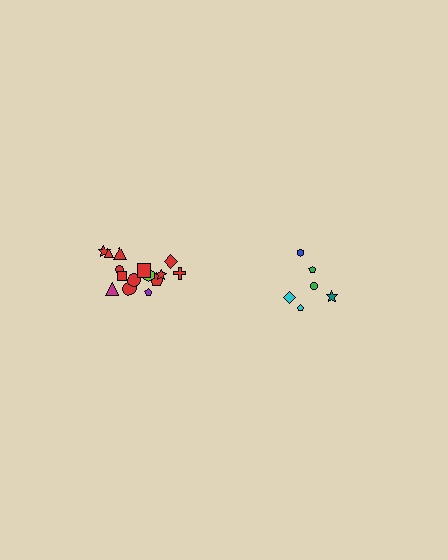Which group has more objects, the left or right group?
The left group.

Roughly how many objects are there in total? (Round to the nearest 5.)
Roughly 20 objects in total.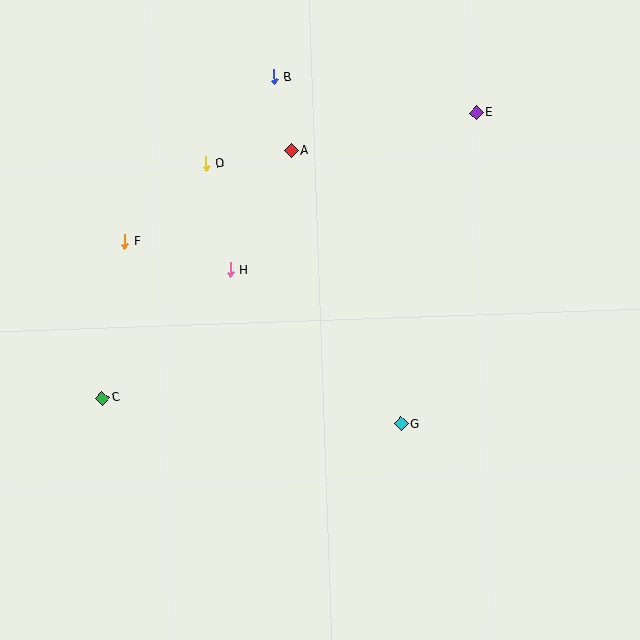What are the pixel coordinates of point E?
Point E is at (476, 113).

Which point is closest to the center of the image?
Point H at (231, 270) is closest to the center.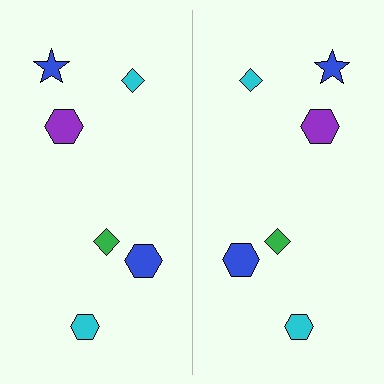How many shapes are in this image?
There are 12 shapes in this image.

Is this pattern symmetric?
Yes, this pattern has bilateral (reflection) symmetry.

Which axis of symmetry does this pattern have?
The pattern has a vertical axis of symmetry running through the center of the image.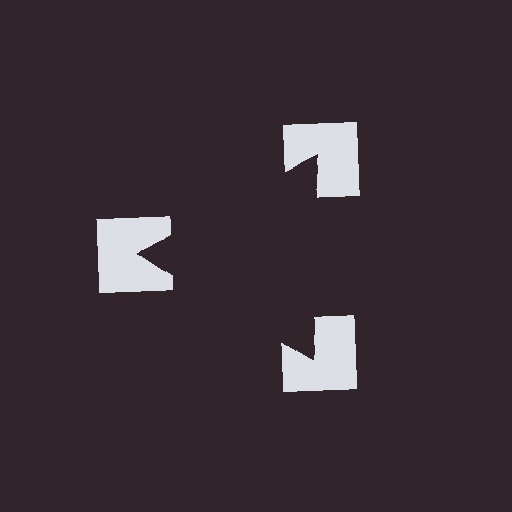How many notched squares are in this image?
There are 3 — one at each vertex of the illusory triangle.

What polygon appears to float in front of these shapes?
An illusory triangle — its edges are inferred from the aligned wedge cuts in the notched squares, not physically drawn.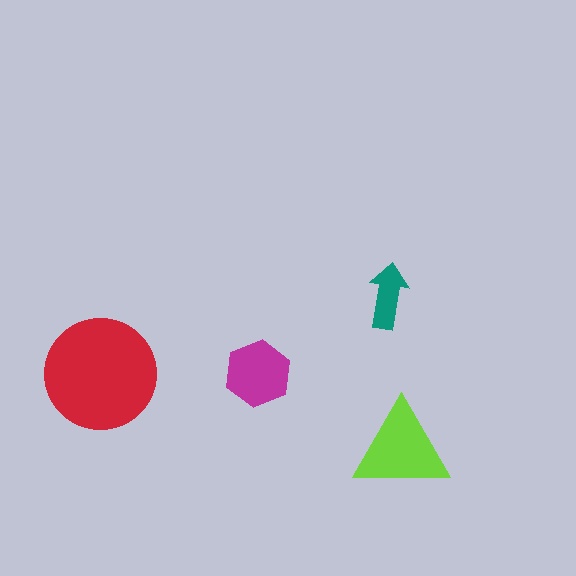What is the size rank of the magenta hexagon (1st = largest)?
3rd.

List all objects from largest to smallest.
The red circle, the lime triangle, the magenta hexagon, the teal arrow.